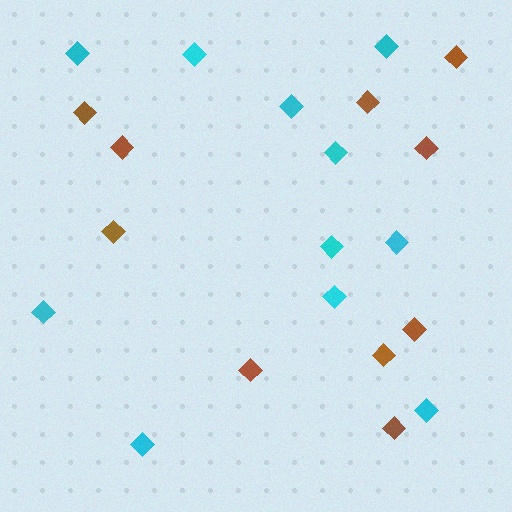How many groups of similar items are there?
There are 2 groups: one group of cyan diamonds (11) and one group of brown diamonds (10).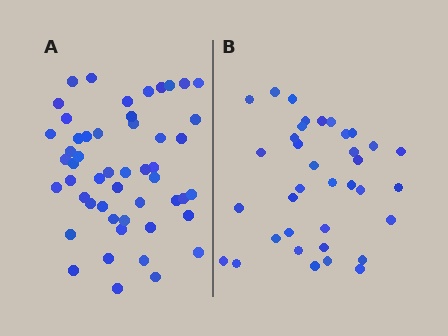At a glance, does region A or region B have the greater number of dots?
Region A (the left region) has more dots.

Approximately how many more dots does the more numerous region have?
Region A has approximately 15 more dots than region B.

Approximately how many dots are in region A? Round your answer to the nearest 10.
About 50 dots. (The exact count is 51, which rounds to 50.)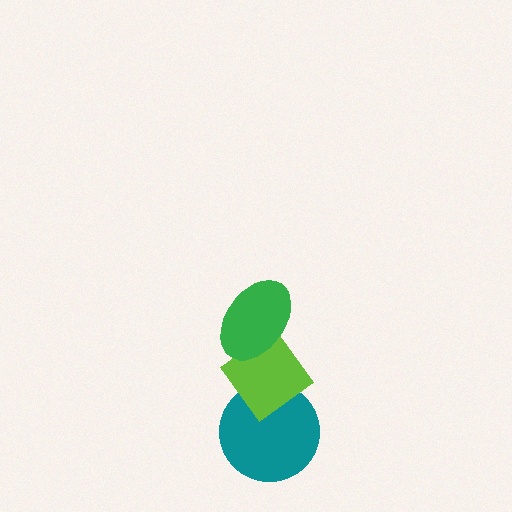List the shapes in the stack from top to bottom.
From top to bottom: the green ellipse, the lime diamond, the teal circle.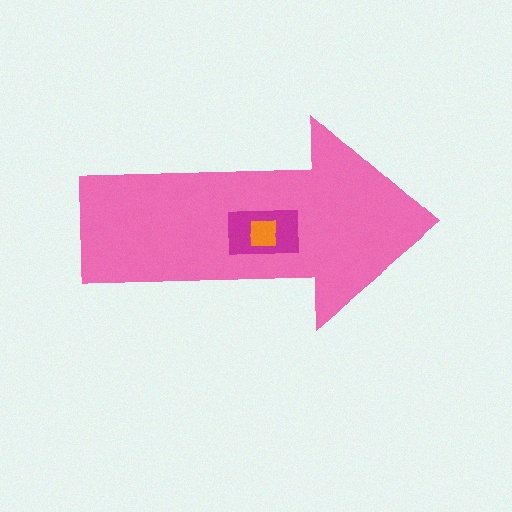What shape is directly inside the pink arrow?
The magenta rectangle.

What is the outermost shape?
The pink arrow.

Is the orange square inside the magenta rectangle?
Yes.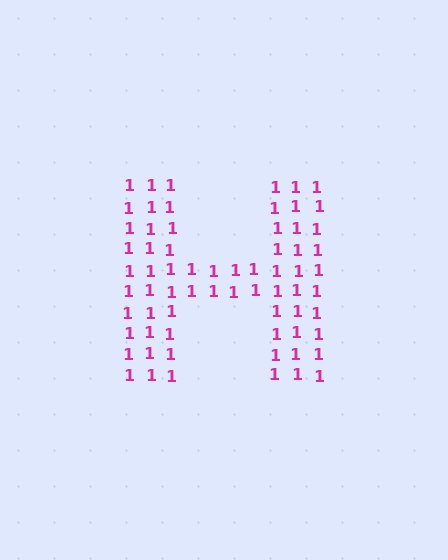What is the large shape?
The large shape is the letter H.